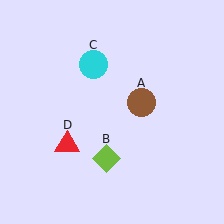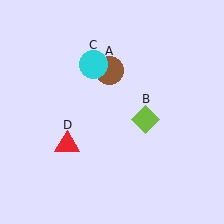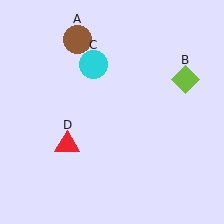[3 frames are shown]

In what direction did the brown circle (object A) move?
The brown circle (object A) moved up and to the left.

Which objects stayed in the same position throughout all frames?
Cyan circle (object C) and red triangle (object D) remained stationary.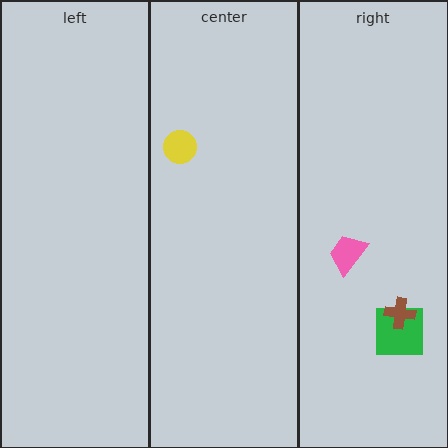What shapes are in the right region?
The green square, the brown cross, the pink trapezoid.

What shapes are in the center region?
The yellow circle.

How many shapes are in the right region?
3.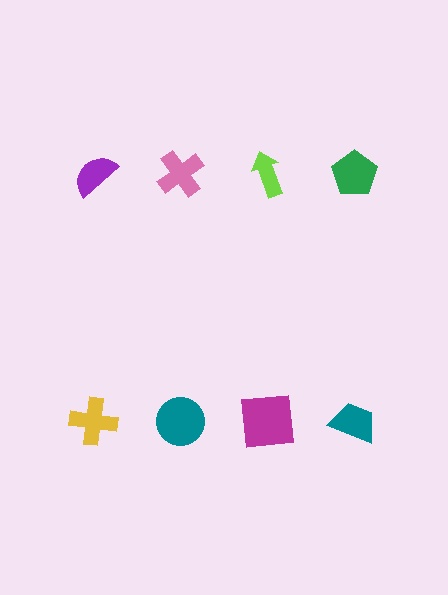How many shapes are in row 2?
4 shapes.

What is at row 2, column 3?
A magenta square.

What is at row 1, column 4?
A green pentagon.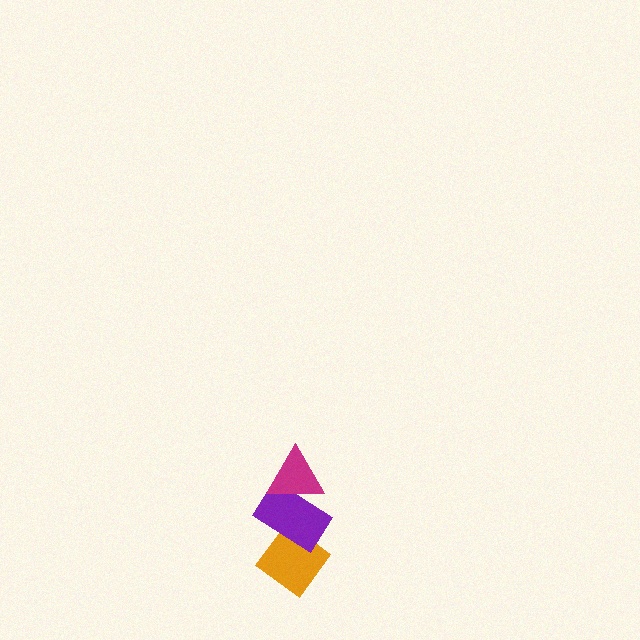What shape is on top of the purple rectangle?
The magenta triangle is on top of the purple rectangle.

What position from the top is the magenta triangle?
The magenta triangle is 1st from the top.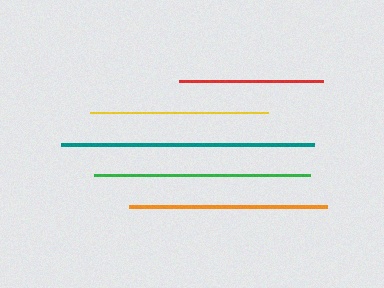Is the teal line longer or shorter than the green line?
The teal line is longer than the green line.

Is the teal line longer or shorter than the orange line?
The teal line is longer than the orange line.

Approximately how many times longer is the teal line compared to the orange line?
The teal line is approximately 1.3 times the length of the orange line.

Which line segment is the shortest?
The red line is the shortest at approximately 143 pixels.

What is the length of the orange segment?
The orange segment is approximately 198 pixels long.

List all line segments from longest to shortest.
From longest to shortest: teal, green, orange, yellow, red.